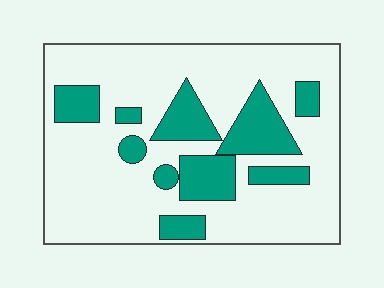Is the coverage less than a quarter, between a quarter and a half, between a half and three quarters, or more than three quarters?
Less than a quarter.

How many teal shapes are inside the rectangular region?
10.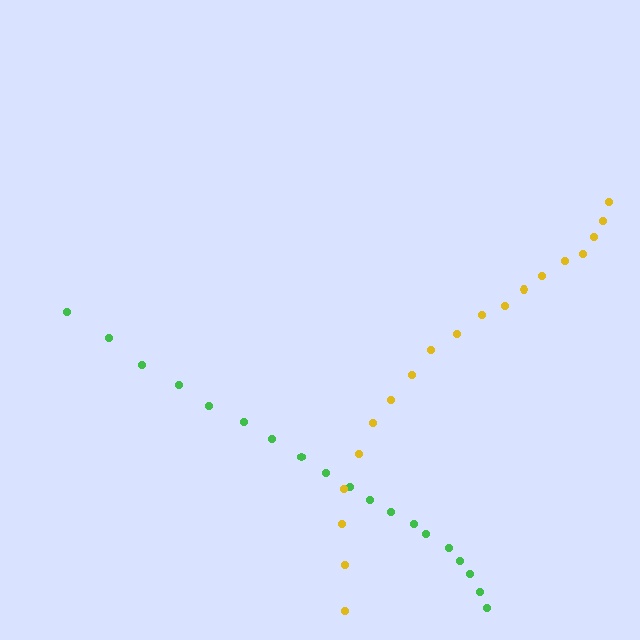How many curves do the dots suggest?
There are 2 distinct paths.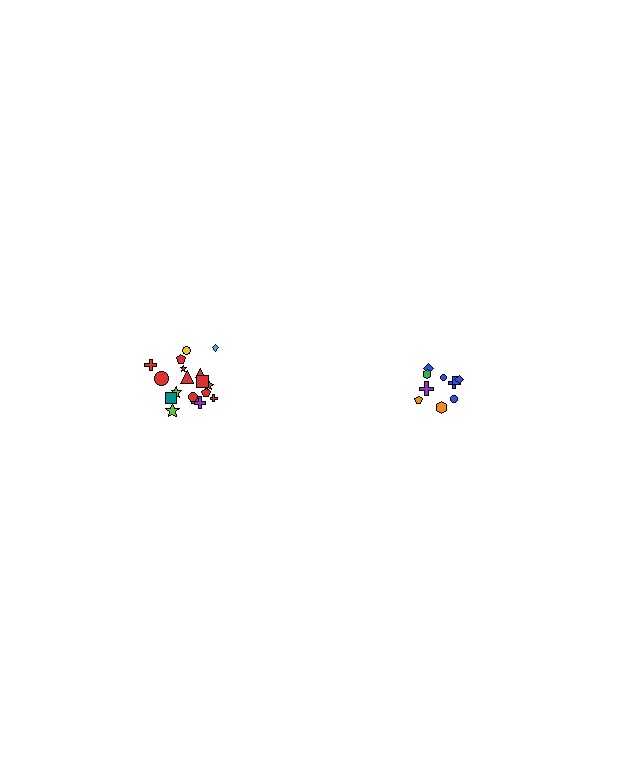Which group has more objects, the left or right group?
The left group.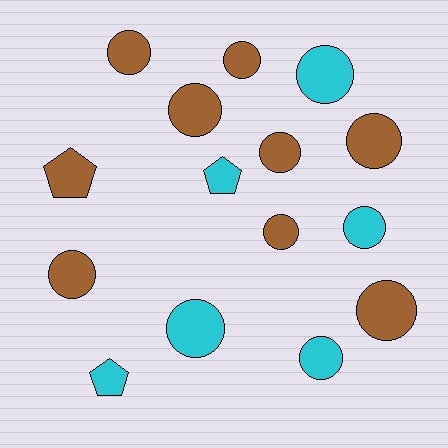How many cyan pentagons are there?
There are 2 cyan pentagons.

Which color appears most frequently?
Brown, with 9 objects.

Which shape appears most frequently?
Circle, with 12 objects.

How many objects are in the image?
There are 15 objects.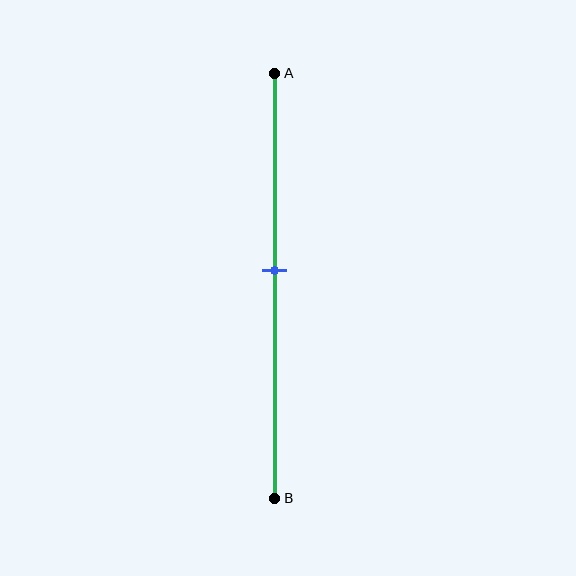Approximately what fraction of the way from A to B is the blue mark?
The blue mark is approximately 45% of the way from A to B.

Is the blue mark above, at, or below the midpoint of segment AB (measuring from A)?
The blue mark is above the midpoint of segment AB.